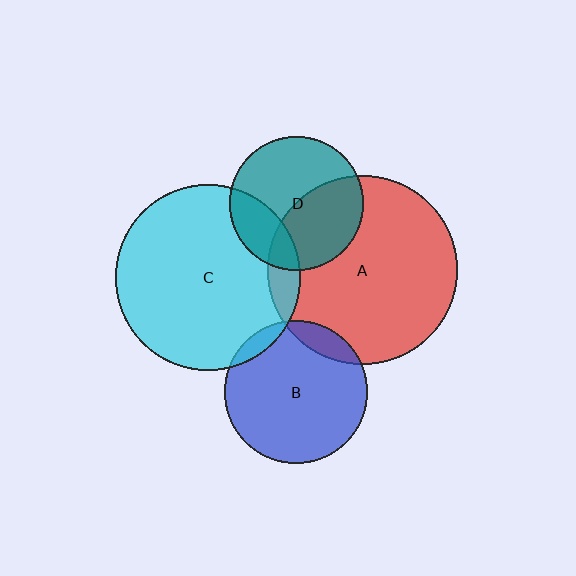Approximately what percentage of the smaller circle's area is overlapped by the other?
Approximately 5%.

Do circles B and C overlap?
Yes.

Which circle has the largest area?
Circle A (red).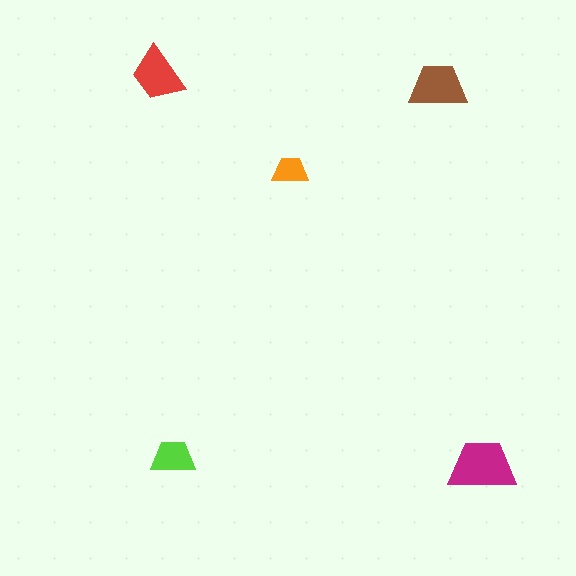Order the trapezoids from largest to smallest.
the magenta one, the brown one, the red one, the lime one, the orange one.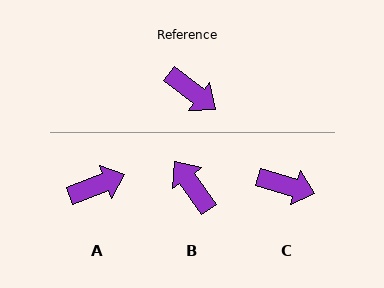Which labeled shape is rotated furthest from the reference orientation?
B, about 163 degrees away.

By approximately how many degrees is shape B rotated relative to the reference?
Approximately 163 degrees counter-clockwise.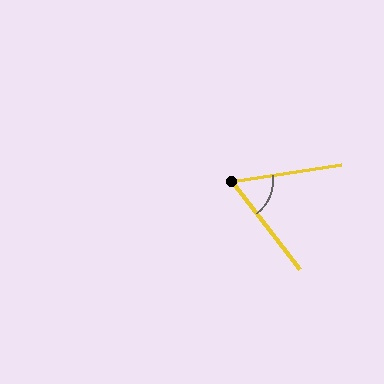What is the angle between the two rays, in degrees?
Approximately 61 degrees.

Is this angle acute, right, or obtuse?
It is acute.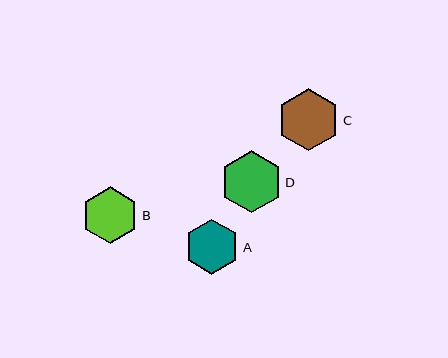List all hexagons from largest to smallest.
From largest to smallest: C, D, B, A.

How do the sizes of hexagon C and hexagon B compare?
Hexagon C and hexagon B are approximately the same size.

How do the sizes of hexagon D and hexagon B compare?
Hexagon D and hexagon B are approximately the same size.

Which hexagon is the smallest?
Hexagon A is the smallest with a size of approximately 55 pixels.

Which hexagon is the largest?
Hexagon C is the largest with a size of approximately 62 pixels.